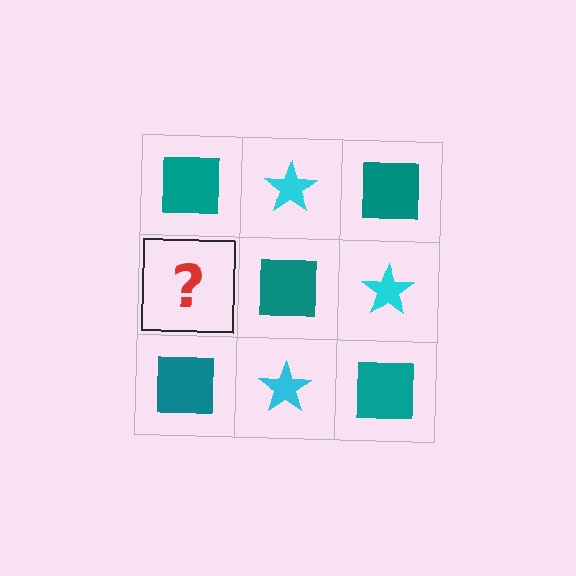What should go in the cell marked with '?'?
The missing cell should contain a cyan star.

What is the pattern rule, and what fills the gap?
The rule is that it alternates teal square and cyan star in a checkerboard pattern. The gap should be filled with a cyan star.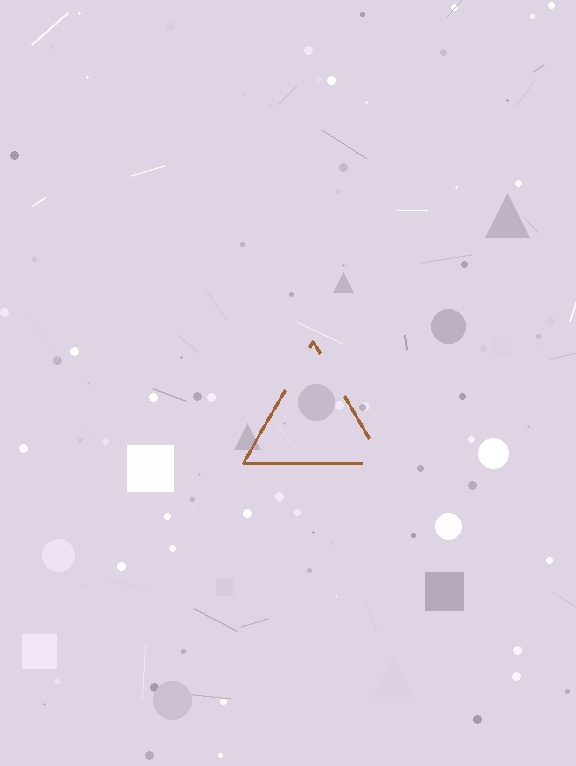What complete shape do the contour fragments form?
The contour fragments form a triangle.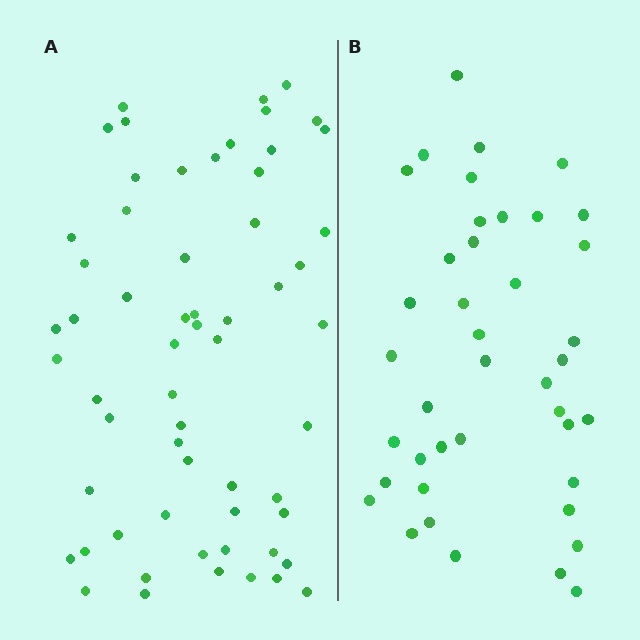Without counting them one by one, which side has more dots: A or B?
Region A (the left region) has more dots.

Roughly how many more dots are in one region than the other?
Region A has approximately 20 more dots than region B.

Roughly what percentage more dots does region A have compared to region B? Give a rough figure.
About 45% more.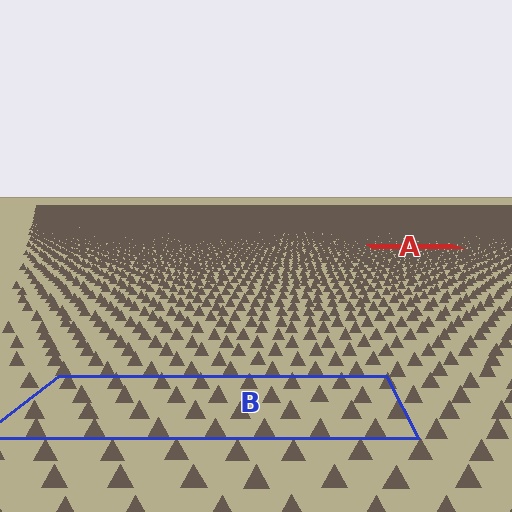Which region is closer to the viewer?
Region B is closer. The texture elements there are larger and more spread out.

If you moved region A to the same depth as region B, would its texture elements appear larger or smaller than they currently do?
They would appear larger. At a closer depth, the same texture elements are projected at a bigger on-screen size.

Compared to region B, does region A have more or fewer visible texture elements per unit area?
Region A has more texture elements per unit area — they are packed more densely because it is farther away.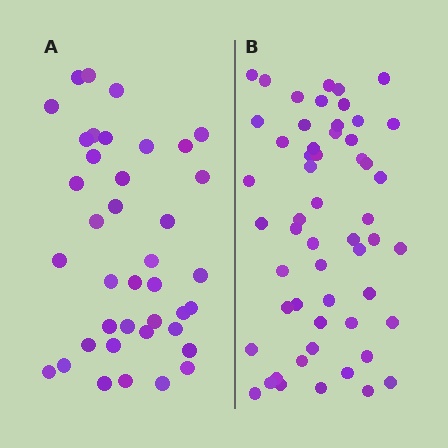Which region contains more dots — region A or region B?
Region B (the right region) has more dots.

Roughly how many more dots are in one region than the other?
Region B has approximately 15 more dots than region A.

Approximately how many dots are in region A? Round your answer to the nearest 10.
About 40 dots. (The exact count is 39, which rounds to 40.)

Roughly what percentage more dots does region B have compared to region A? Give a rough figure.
About 40% more.